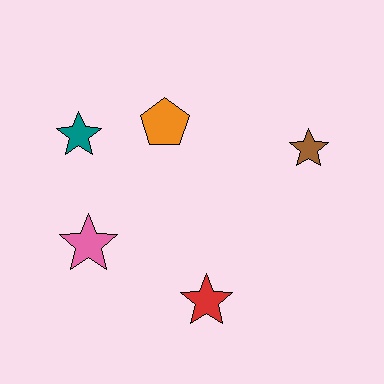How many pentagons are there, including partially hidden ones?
There is 1 pentagon.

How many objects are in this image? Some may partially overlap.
There are 5 objects.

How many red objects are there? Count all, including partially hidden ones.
There is 1 red object.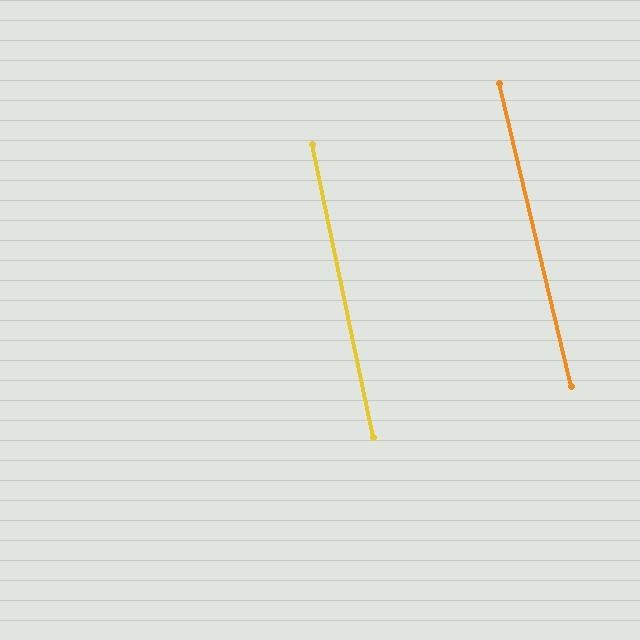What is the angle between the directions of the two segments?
Approximately 1 degree.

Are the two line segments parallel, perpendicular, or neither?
Parallel — their directions differ by only 1.4°.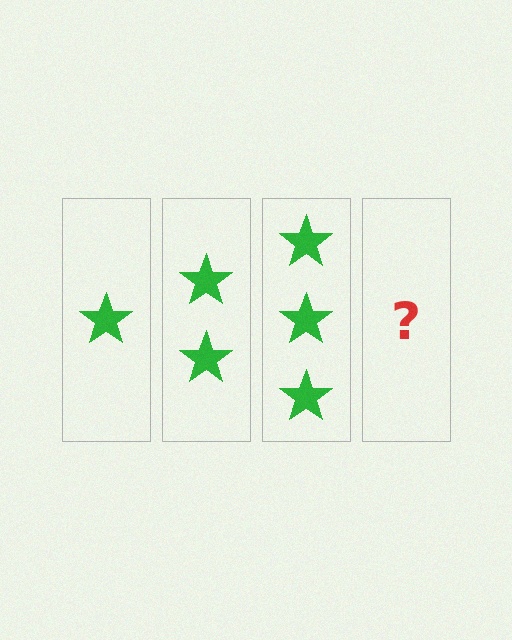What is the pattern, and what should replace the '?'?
The pattern is that each step adds one more star. The '?' should be 4 stars.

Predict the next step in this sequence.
The next step is 4 stars.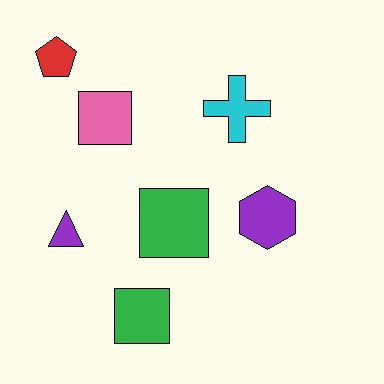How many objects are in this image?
There are 7 objects.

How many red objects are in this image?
There is 1 red object.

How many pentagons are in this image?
There is 1 pentagon.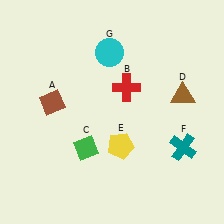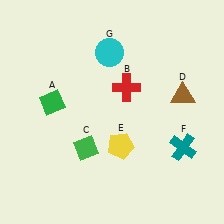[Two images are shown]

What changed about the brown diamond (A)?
In Image 1, A is brown. In Image 2, it changed to green.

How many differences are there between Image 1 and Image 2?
There is 1 difference between the two images.